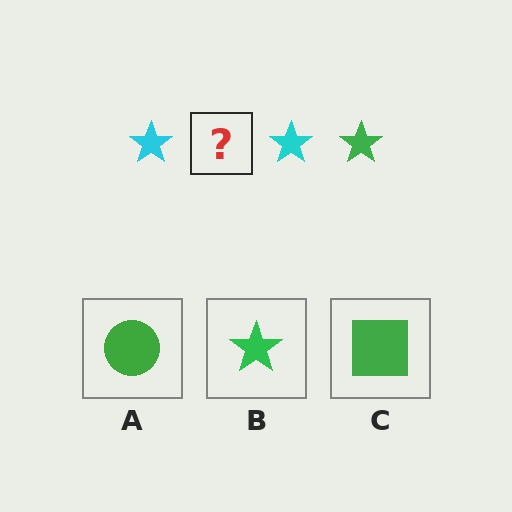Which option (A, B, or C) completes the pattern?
B.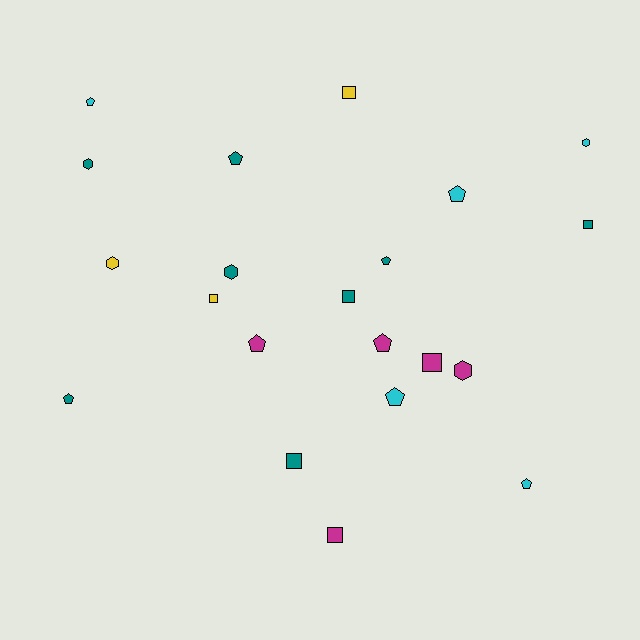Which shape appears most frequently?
Pentagon, with 9 objects.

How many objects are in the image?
There are 21 objects.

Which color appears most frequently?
Teal, with 8 objects.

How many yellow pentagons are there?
There are no yellow pentagons.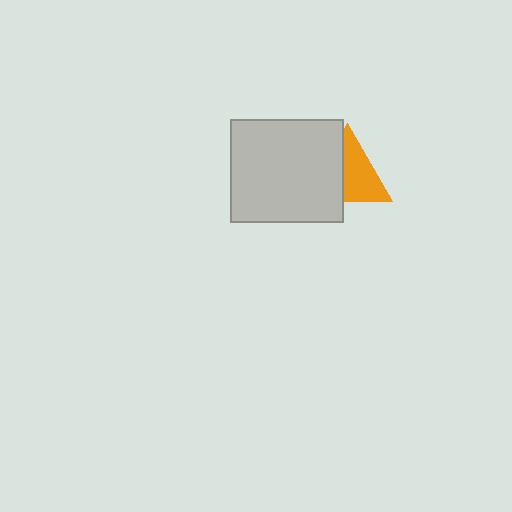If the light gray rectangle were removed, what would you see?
You would see the complete orange triangle.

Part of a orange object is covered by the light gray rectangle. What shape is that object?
It is a triangle.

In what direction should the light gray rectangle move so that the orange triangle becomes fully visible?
The light gray rectangle should move left. That is the shortest direction to clear the overlap and leave the orange triangle fully visible.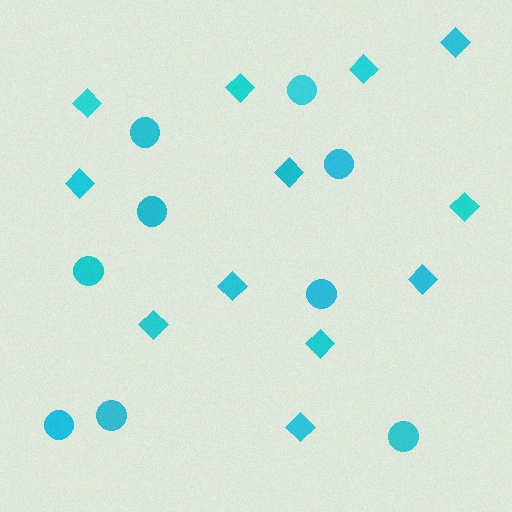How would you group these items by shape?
There are 2 groups: one group of circles (9) and one group of diamonds (12).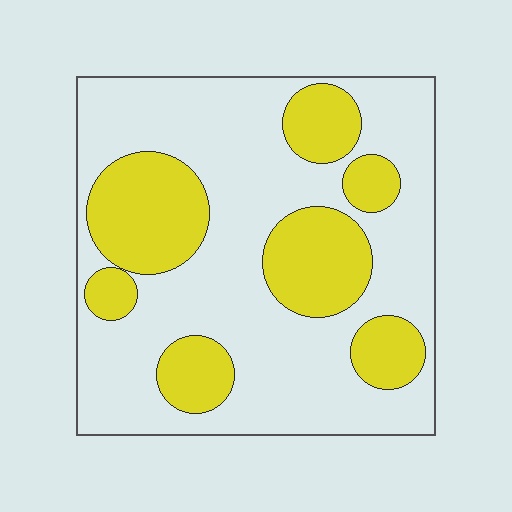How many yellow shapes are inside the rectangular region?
7.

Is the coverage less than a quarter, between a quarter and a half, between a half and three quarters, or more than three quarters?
Between a quarter and a half.